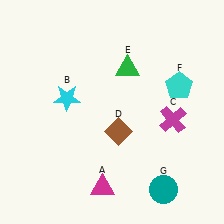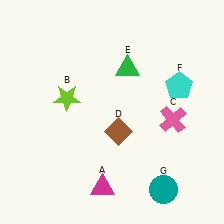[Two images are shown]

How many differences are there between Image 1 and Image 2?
There are 2 differences between the two images.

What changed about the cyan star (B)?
In Image 1, B is cyan. In Image 2, it changed to lime.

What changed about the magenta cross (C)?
In Image 1, C is magenta. In Image 2, it changed to pink.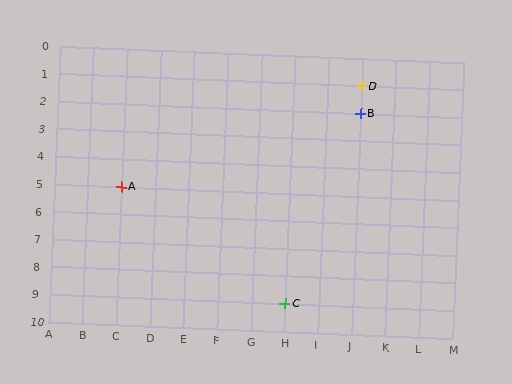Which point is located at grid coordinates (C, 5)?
Point A is at (C, 5).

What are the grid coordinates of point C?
Point C is at grid coordinates (H, 9).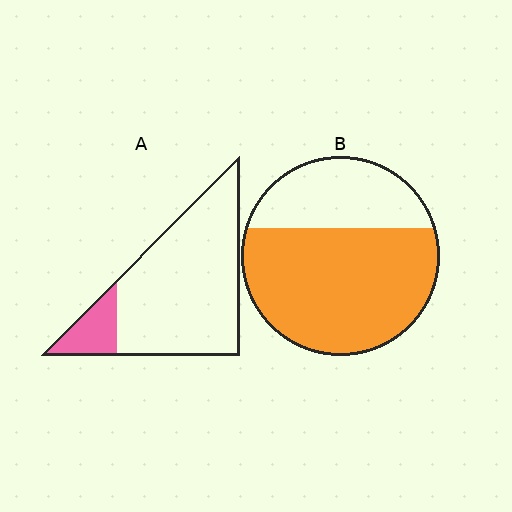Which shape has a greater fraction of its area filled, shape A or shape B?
Shape B.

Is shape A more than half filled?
No.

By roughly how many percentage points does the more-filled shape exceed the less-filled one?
By roughly 55 percentage points (B over A).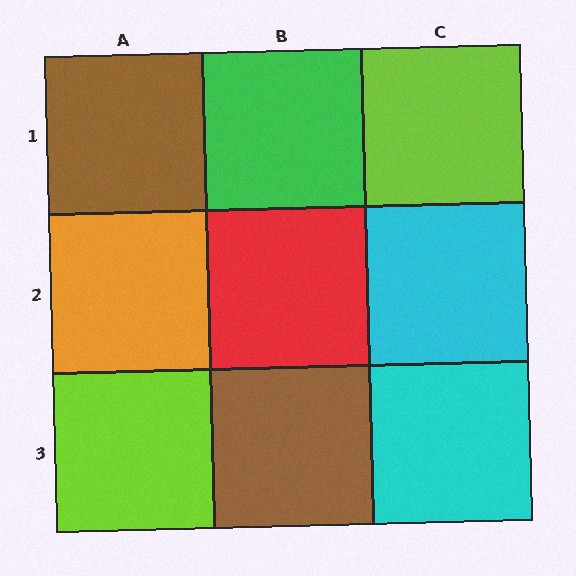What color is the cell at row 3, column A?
Lime.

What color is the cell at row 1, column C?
Lime.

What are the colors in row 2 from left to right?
Orange, red, cyan.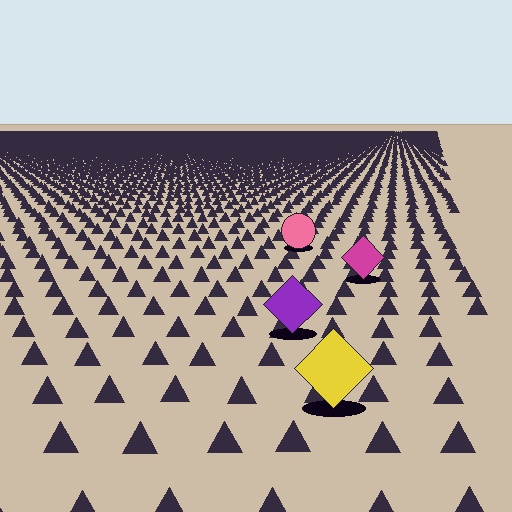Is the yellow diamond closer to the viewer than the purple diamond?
Yes. The yellow diamond is closer — you can tell from the texture gradient: the ground texture is coarser near it.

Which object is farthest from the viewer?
The pink circle is farthest from the viewer. It appears smaller and the ground texture around it is denser.